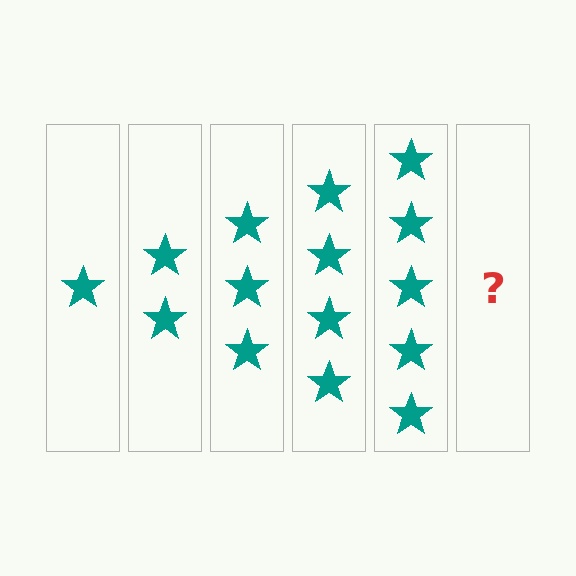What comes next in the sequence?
The next element should be 6 stars.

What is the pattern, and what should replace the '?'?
The pattern is that each step adds one more star. The '?' should be 6 stars.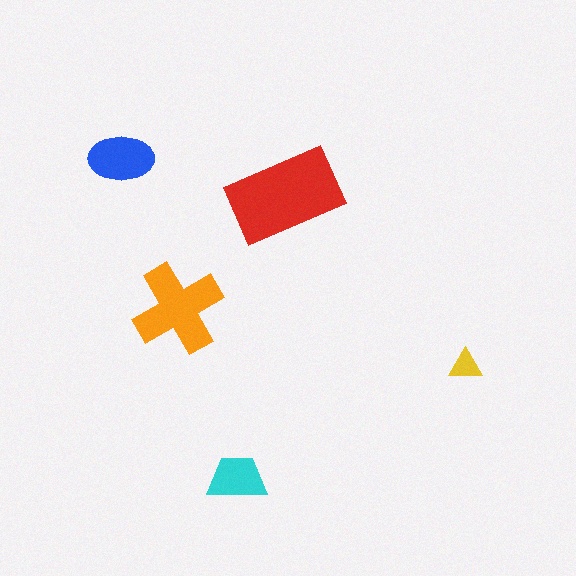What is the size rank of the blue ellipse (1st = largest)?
3rd.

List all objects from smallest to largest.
The yellow triangle, the cyan trapezoid, the blue ellipse, the orange cross, the red rectangle.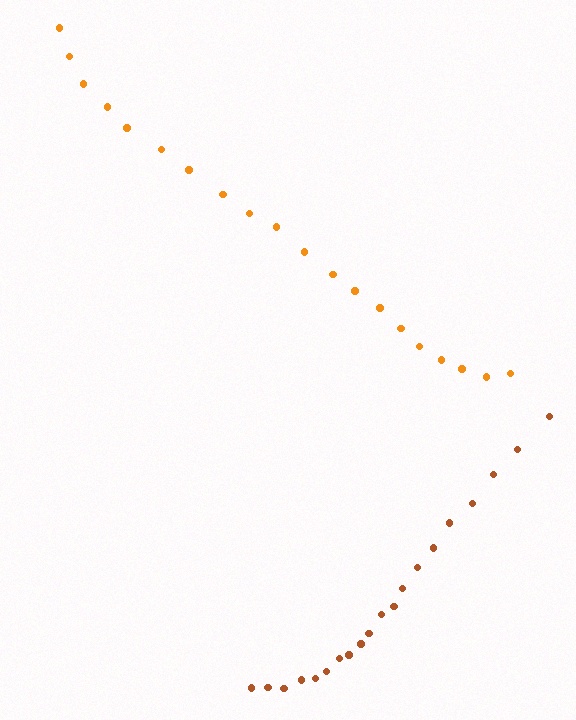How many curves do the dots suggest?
There are 2 distinct paths.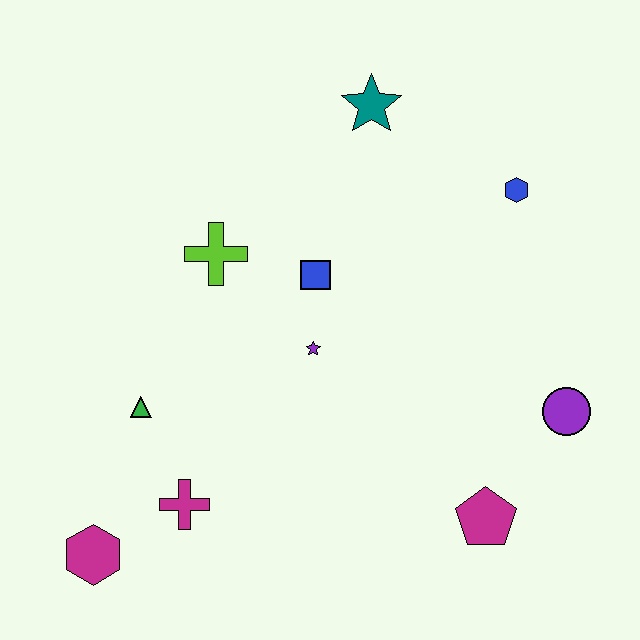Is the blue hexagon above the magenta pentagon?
Yes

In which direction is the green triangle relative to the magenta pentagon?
The green triangle is to the left of the magenta pentagon.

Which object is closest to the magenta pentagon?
The purple circle is closest to the magenta pentagon.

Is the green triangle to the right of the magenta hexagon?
Yes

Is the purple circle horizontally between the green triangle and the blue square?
No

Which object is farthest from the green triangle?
The blue hexagon is farthest from the green triangle.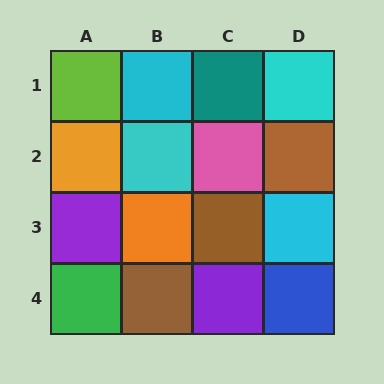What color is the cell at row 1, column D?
Cyan.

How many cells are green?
1 cell is green.